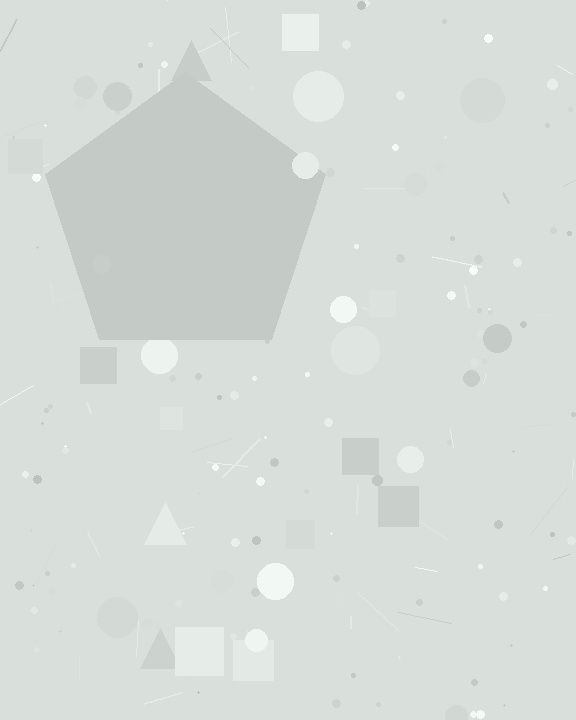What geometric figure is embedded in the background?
A pentagon is embedded in the background.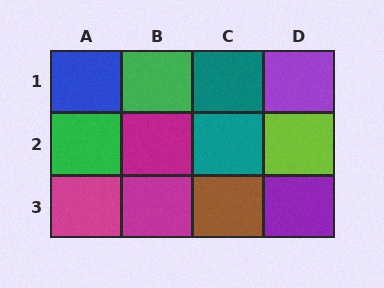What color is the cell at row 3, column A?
Magenta.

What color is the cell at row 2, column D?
Lime.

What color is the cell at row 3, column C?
Brown.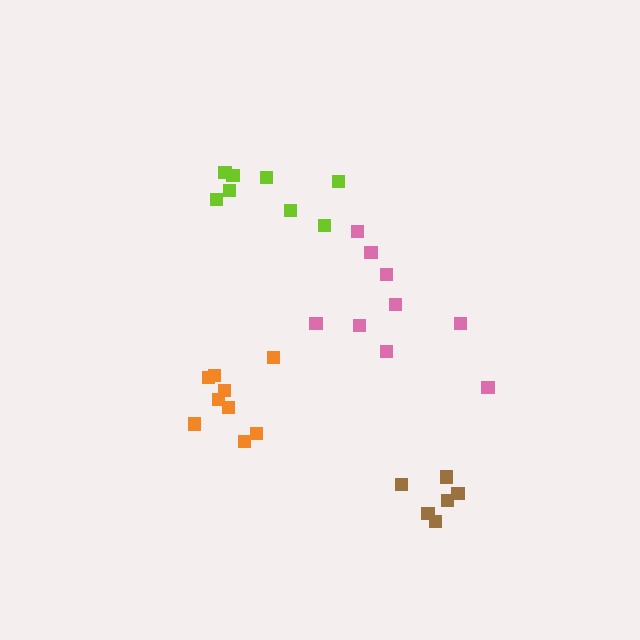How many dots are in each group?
Group 1: 9 dots, Group 2: 9 dots, Group 3: 8 dots, Group 4: 6 dots (32 total).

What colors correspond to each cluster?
The clusters are colored: orange, pink, lime, brown.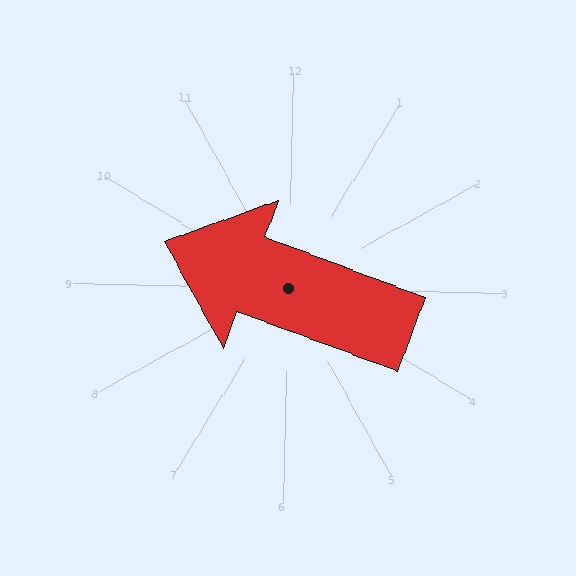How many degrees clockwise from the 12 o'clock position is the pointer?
Approximately 289 degrees.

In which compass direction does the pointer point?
West.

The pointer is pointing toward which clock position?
Roughly 10 o'clock.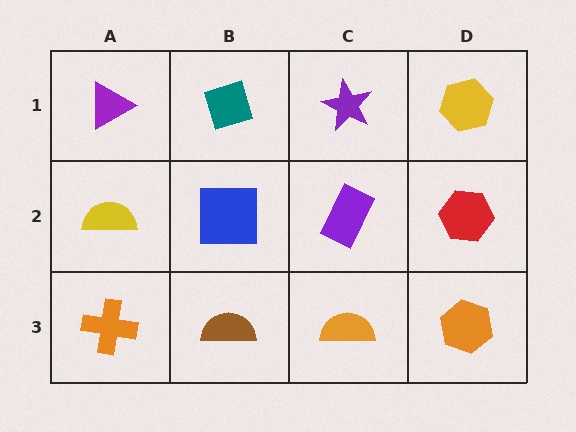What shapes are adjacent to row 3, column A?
A yellow semicircle (row 2, column A), a brown semicircle (row 3, column B).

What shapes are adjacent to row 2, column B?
A teal diamond (row 1, column B), a brown semicircle (row 3, column B), a yellow semicircle (row 2, column A), a purple rectangle (row 2, column C).